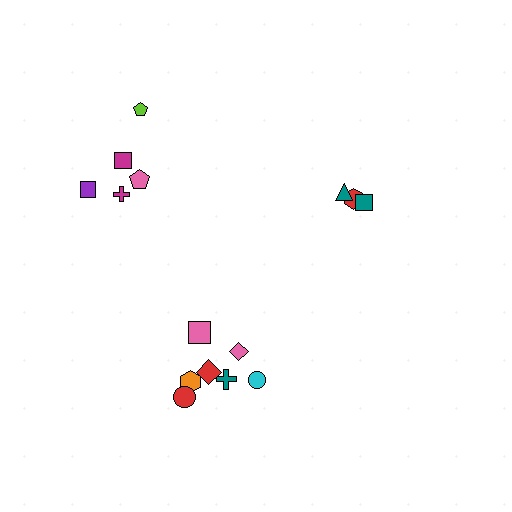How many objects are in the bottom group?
There are 7 objects.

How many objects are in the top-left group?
There are 5 objects.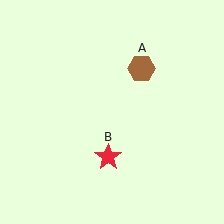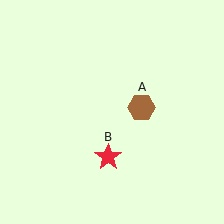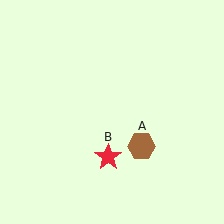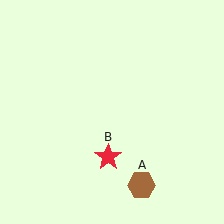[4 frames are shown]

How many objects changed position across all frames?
1 object changed position: brown hexagon (object A).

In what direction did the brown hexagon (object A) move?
The brown hexagon (object A) moved down.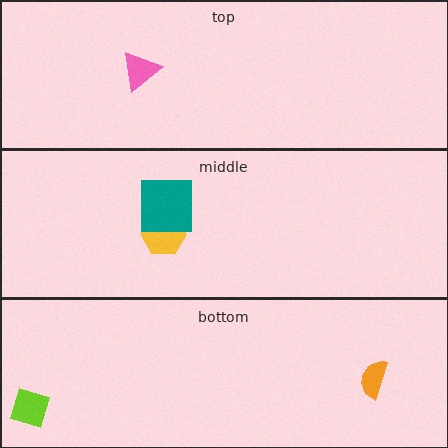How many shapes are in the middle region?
2.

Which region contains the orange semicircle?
The bottom region.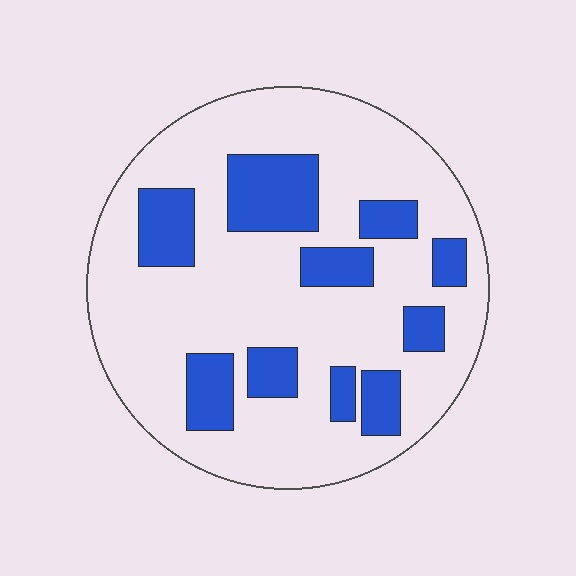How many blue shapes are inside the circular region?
10.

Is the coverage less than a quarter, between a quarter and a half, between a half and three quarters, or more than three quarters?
Less than a quarter.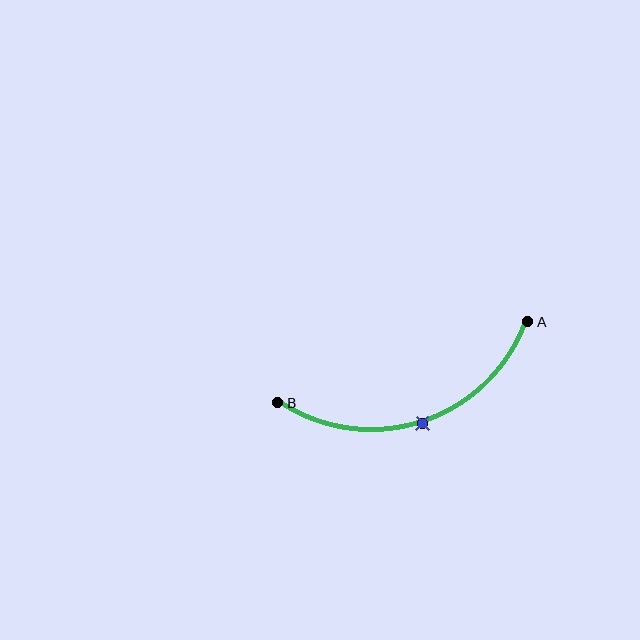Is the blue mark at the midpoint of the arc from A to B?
Yes. The blue mark lies on the arc at equal arc-length from both A and B — it is the arc midpoint.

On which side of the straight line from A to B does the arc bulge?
The arc bulges below the straight line connecting A and B.